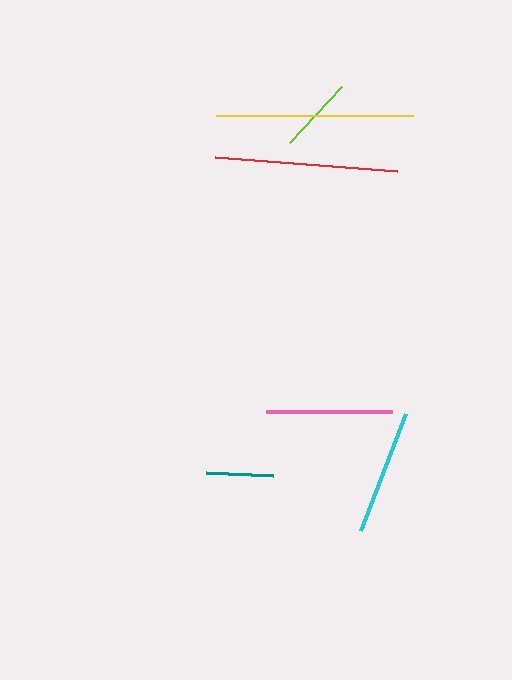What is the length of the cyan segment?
The cyan segment is approximately 125 pixels long.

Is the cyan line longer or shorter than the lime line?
The cyan line is longer than the lime line.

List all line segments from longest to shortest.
From longest to shortest: yellow, red, pink, cyan, lime, teal.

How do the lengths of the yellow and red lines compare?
The yellow and red lines are approximately the same length.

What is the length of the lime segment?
The lime segment is approximately 76 pixels long.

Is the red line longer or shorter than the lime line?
The red line is longer than the lime line.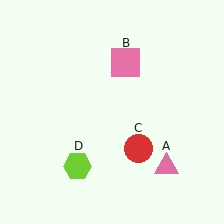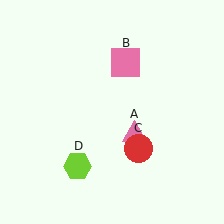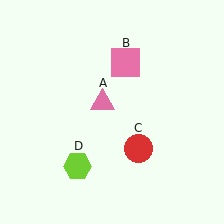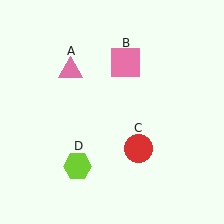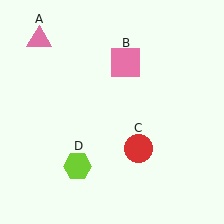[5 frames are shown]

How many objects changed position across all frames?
1 object changed position: pink triangle (object A).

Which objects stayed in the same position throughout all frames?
Pink square (object B) and red circle (object C) and lime hexagon (object D) remained stationary.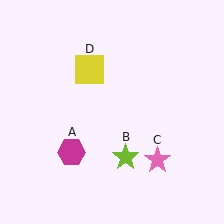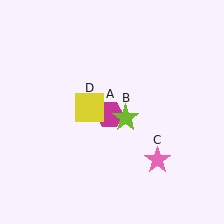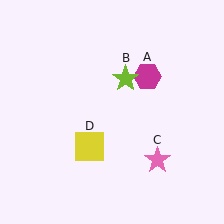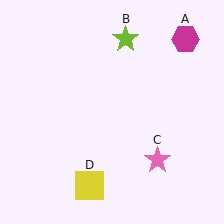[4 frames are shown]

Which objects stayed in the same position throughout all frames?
Pink star (object C) remained stationary.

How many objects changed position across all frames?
3 objects changed position: magenta hexagon (object A), lime star (object B), yellow square (object D).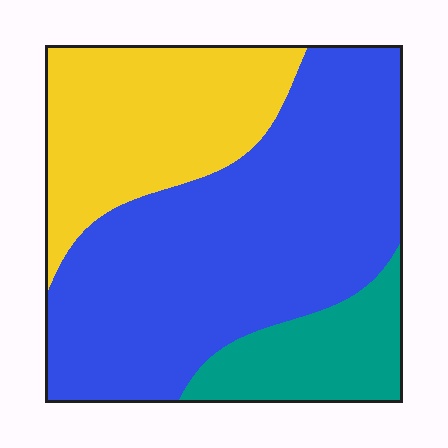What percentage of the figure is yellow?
Yellow covers 28% of the figure.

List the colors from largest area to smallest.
From largest to smallest: blue, yellow, teal.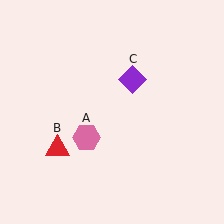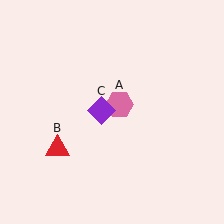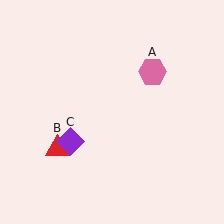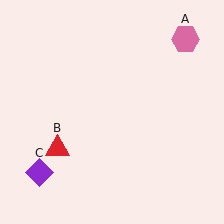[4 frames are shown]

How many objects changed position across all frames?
2 objects changed position: pink hexagon (object A), purple diamond (object C).